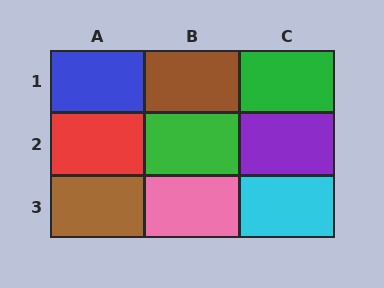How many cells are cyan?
1 cell is cyan.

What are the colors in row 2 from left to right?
Red, green, purple.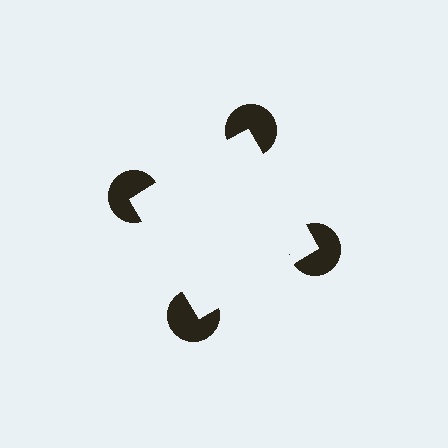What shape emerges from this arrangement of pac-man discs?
An illusory square — its edges are inferred from the aligned wedge cuts in the pac-man discs, not physically drawn.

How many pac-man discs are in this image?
There are 4 — one at each vertex of the illusory square.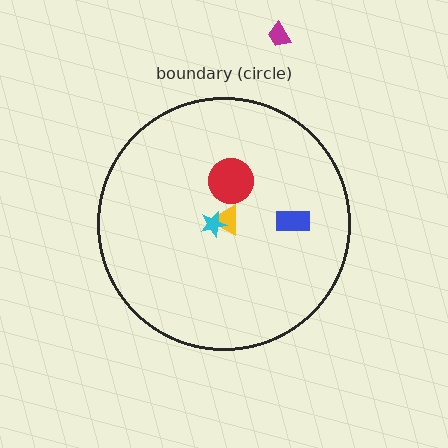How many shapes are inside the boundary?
4 inside, 1 outside.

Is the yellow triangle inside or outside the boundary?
Inside.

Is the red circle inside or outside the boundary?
Inside.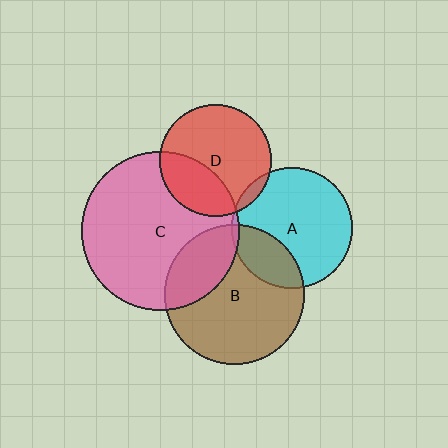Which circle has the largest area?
Circle C (pink).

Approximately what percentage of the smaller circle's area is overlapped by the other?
Approximately 5%.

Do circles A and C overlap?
Yes.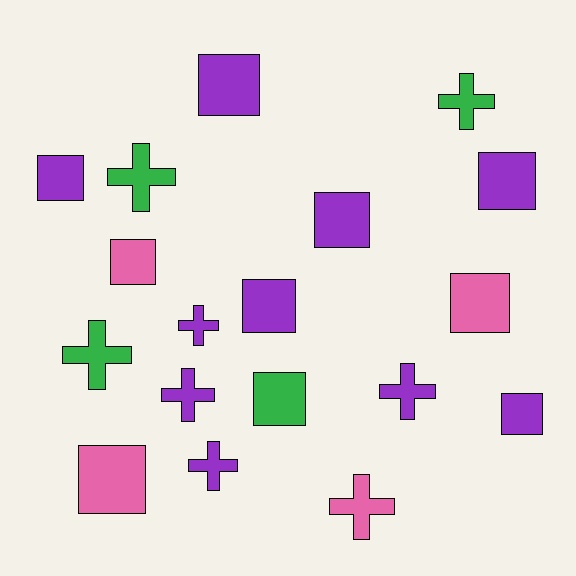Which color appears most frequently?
Purple, with 10 objects.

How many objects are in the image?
There are 18 objects.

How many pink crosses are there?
There is 1 pink cross.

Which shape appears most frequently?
Square, with 10 objects.